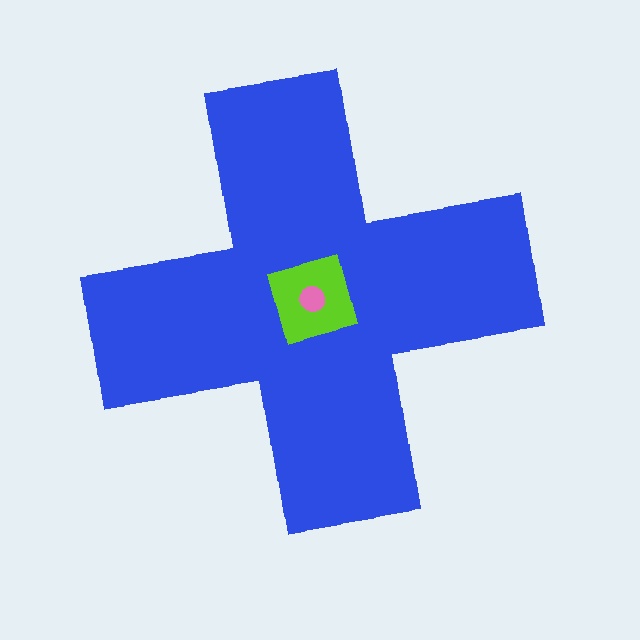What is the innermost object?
The pink circle.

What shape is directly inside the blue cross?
The lime square.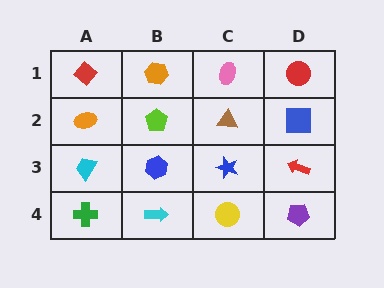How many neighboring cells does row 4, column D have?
2.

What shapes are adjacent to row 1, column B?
A lime pentagon (row 2, column B), a red diamond (row 1, column A), a pink ellipse (row 1, column C).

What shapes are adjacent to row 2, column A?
A red diamond (row 1, column A), a cyan trapezoid (row 3, column A), a lime pentagon (row 2, column B).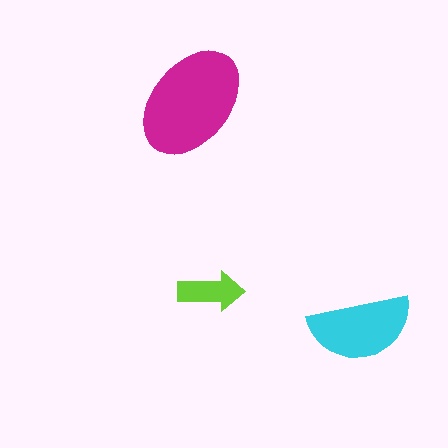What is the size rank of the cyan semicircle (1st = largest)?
2nd.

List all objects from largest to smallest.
The magenta ellipse, the cyan semicircle, the lime arrow.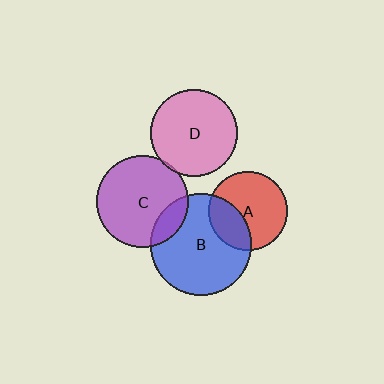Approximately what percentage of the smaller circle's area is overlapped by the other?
Approximately 30%.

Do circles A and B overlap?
Yes.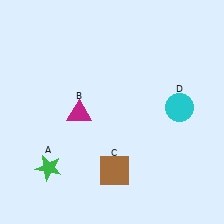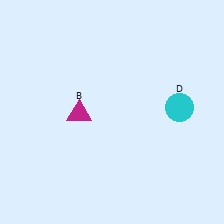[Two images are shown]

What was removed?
The brown square (C), the green star (A) were removed in Image 2.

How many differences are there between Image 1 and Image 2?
There are 2 differences between the two images.